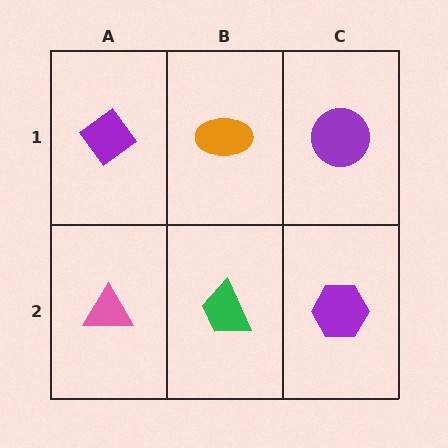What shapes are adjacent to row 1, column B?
A green trapezoid (row 2, column B), a purple diamond (row 1, column A), a purple circle (row 1, column C).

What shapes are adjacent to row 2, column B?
An orange ellipse (row 1, column B), a pink triangle (row 2, column A), a purple hexagon (row 2, column C).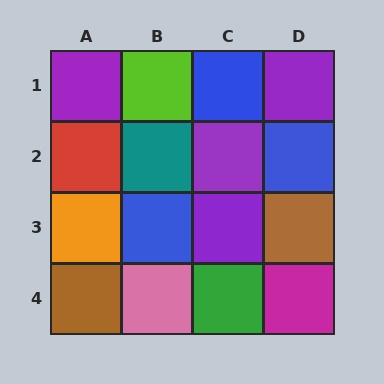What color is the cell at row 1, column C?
Blue.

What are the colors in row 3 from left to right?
Orange, blue, purple, brown.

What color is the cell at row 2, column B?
Teal.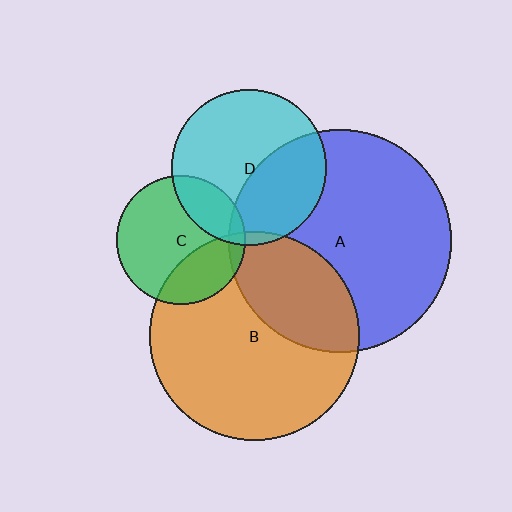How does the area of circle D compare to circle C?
Approximately 1.5 times.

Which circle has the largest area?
Circle A (blue).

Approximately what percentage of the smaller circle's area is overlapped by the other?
Approximately 30%.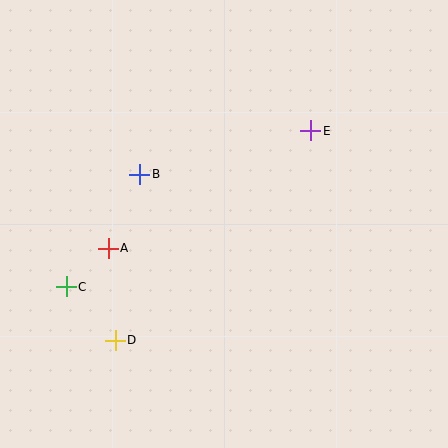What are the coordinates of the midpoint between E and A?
The midpoint between E and A is at (210, 190).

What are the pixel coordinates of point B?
Point B is at (140, 174).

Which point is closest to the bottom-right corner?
Point E is closest to the bottom-right corner.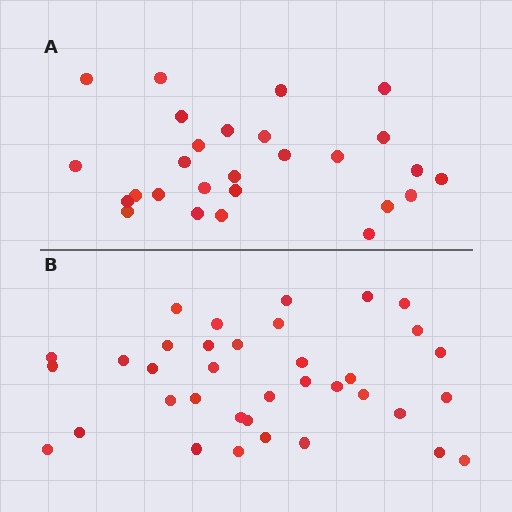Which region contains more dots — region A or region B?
Region B (the bottom region) has more dots.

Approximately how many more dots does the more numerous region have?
Region B has roughly 8 or so more dots than region A.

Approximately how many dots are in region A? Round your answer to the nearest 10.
About 30 dots. (The exact count is 27, which rounds to 30.)